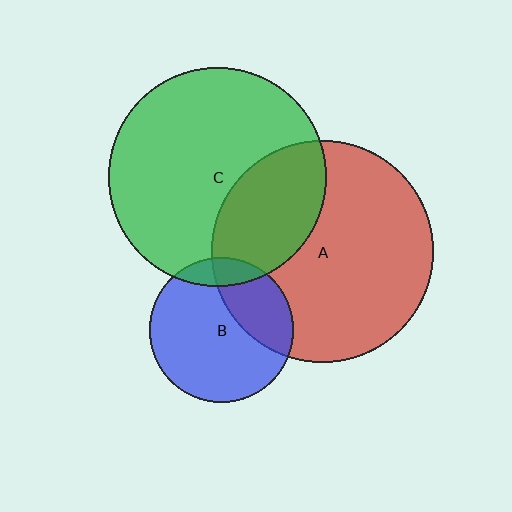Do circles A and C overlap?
Yes.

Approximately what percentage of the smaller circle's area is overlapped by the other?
Approximately 30%.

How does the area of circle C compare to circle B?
Approximately 2.3 times.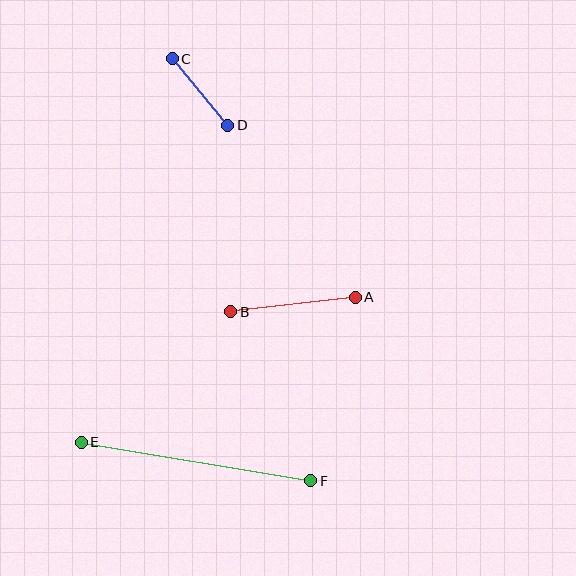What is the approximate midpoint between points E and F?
The midpoint is at approximately (196, 461) pixels.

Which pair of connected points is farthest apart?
Points E and F are farthest apart.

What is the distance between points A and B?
The distance is approximately 126 pixels.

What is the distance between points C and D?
The distance is approximately 86 pixels.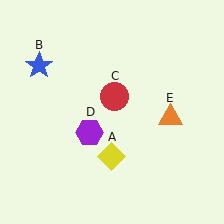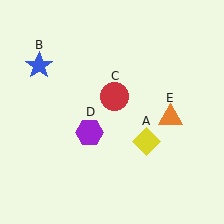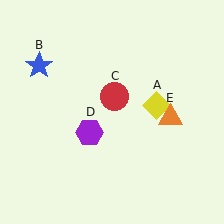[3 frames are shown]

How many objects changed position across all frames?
1 object changed position: yellow diamond (object A).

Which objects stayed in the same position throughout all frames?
Blue star (object B) and red circle (object C) and purple hexagon (object D) and orange triangle (object E) remained stationary.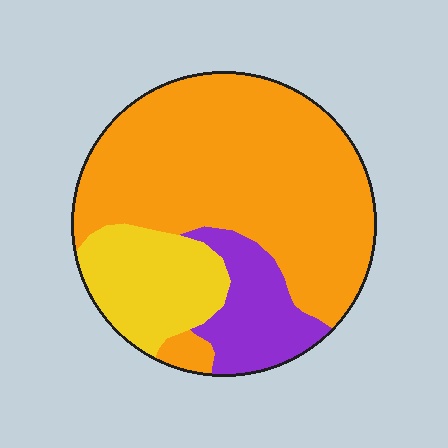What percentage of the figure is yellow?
Yellow takes up between a sixth and a third of the figure.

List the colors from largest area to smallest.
From largest to smallest: orange, yellow, purple.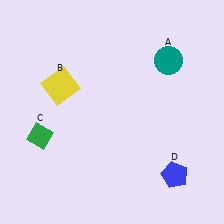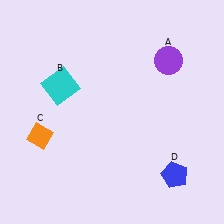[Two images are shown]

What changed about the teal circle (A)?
In Image 1, A is teal. In Image 2, it changed to purple.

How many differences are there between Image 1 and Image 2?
There are 3 differences between the two images.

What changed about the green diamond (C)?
In Image 1, C is green. In Image 2, it changed to orange.